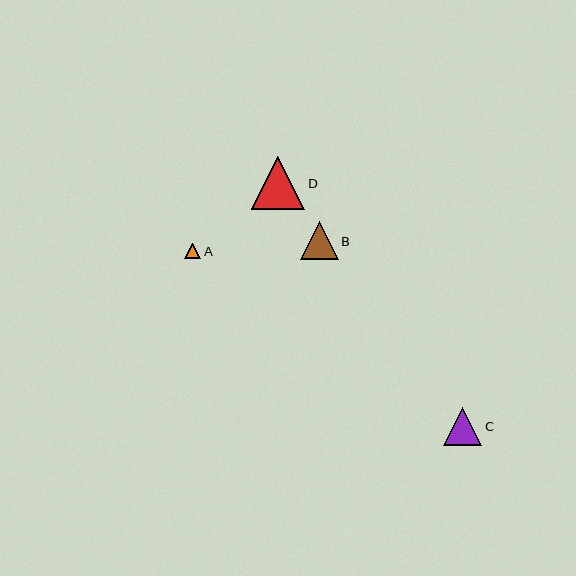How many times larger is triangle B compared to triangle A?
Triangle B is approximately 2.4 times the size of triangle A.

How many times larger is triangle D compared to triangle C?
Triangle D is approximately 1.4 times the size of triangle C.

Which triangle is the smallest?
Triangle A is the smallest with a size of approximately 16 pixels.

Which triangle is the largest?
Triangle D is the largest with a size of approximately 53 pixels.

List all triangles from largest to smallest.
From largest to smallest: D, C, B, A.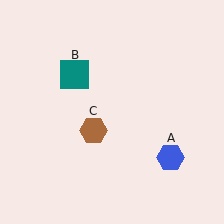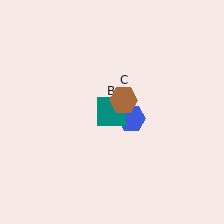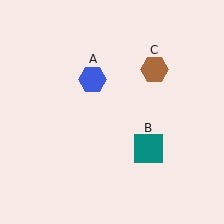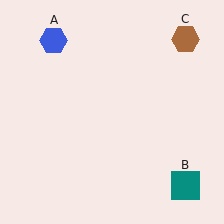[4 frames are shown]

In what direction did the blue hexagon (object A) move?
The blue hexagon (object A) moved up and to the left.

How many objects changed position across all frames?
3 objects changed position: blue hexagon (object A), teal square (object B), brown hexagon (object C).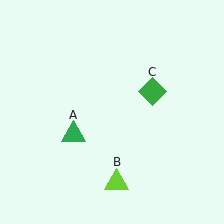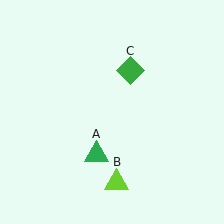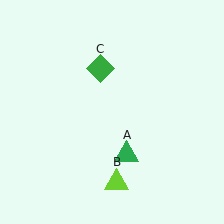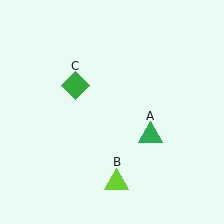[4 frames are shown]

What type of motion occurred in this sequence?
The green triangle (object A), green diamond (object C) rotated counterclockwise around the center of the scene.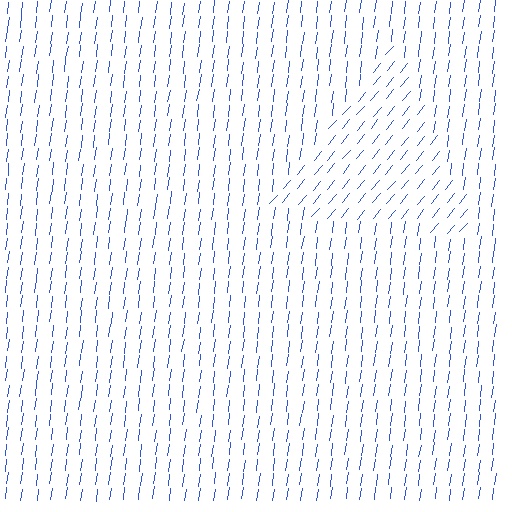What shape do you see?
I see a triangle.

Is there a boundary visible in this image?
Yes, there is a texture boundary formed by a change in line orientation.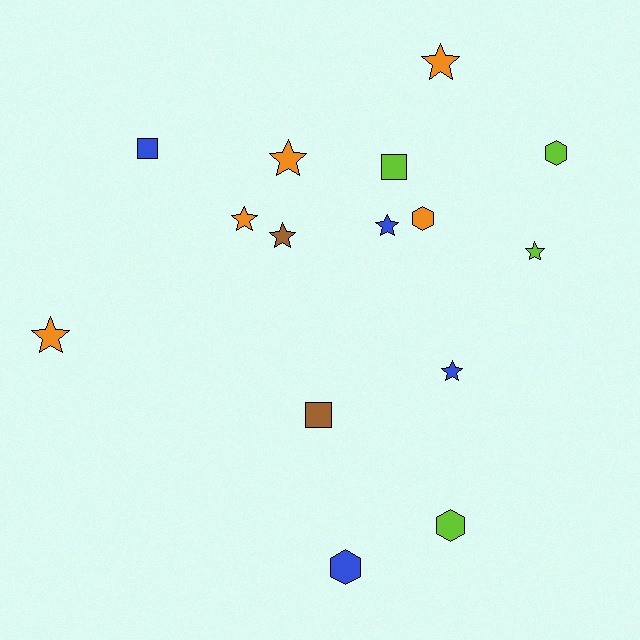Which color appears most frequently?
Orange, with 5 objects.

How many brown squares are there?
There is 1 brown square.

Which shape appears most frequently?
Star, with 8 objects.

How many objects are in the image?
There are 15 objects.